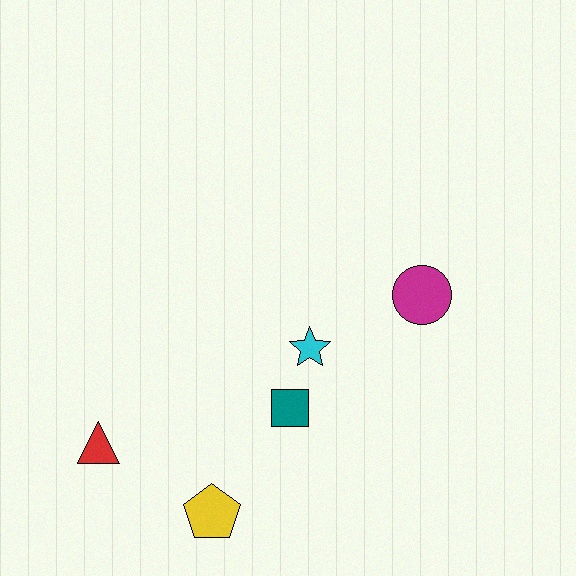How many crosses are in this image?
There are no crosses.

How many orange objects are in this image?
There are no orange objects.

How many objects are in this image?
There are 5 objects.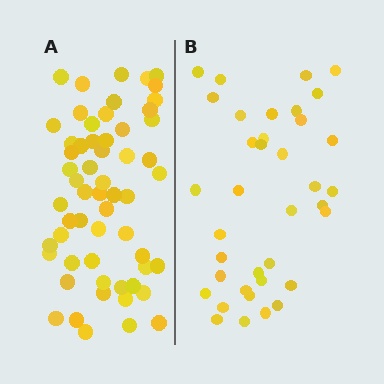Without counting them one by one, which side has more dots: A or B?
Region A (the left region) has more dots.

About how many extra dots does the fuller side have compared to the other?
Region A has approximately 20 more dots than region B.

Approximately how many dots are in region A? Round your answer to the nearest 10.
About 60 dots. (The exact count is 58, which rounds to 60.)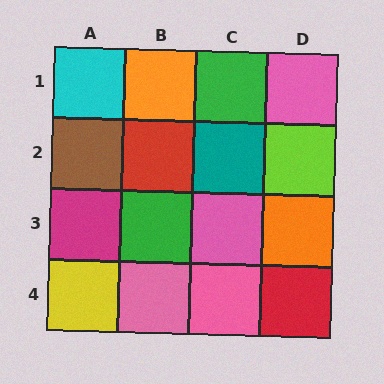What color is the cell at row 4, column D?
Red.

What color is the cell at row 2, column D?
Lime.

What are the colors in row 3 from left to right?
Magenta, green, pink, orange.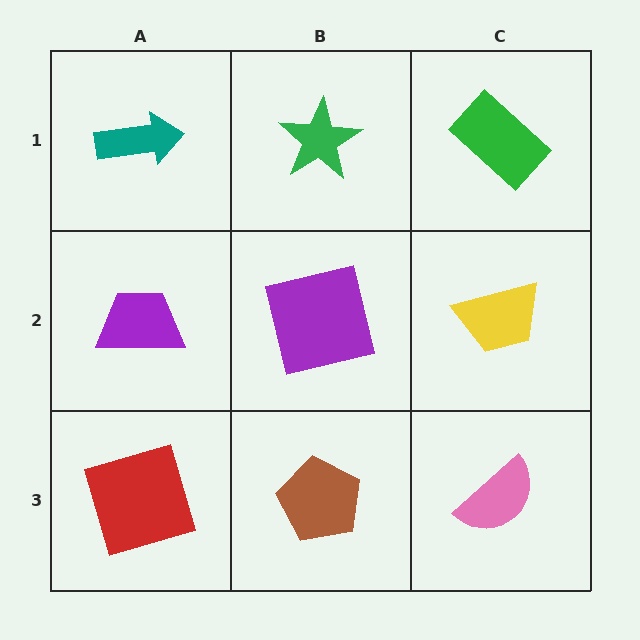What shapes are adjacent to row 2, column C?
A green rectangle (row 1, column C), a pink semicircle (row 3, column C), a purple square (row 2, column B).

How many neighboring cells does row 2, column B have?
4.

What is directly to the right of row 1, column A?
A green star.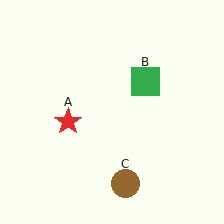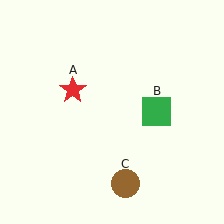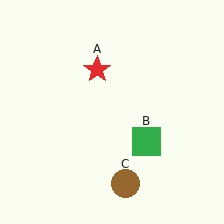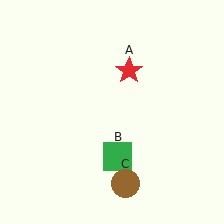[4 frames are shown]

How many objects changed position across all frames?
2 objects changed position: red star (object A), green square (object B).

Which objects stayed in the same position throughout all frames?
Brown circle (object C) remained stationary.